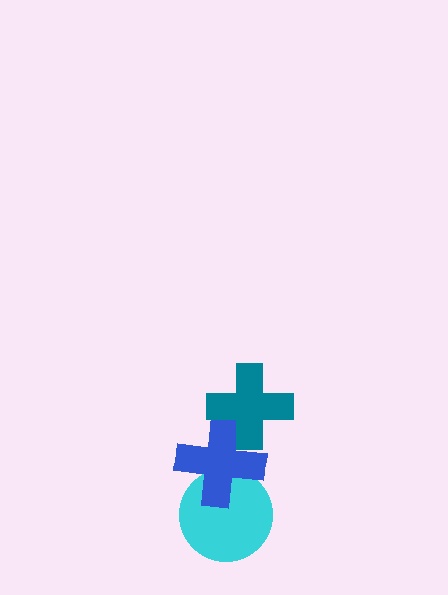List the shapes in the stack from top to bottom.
From top to bottom: the teal cross, the blue cross, the cyan circle.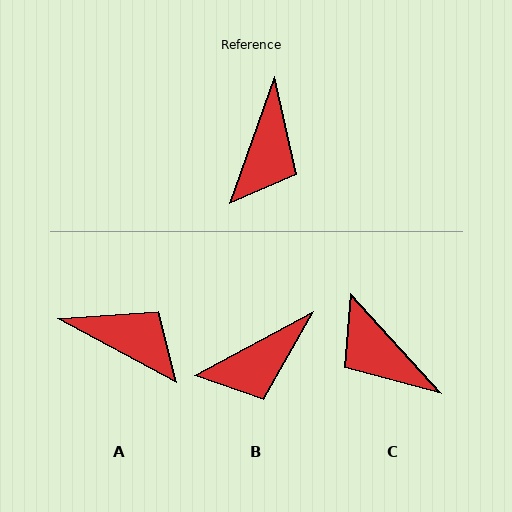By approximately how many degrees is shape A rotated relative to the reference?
Approximately 81 degrees counter-clockwise.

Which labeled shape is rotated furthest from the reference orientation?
C, about 118 degrees away.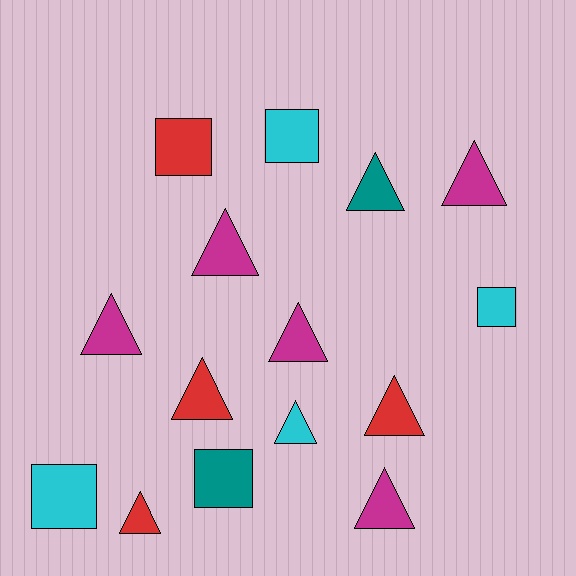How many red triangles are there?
There are 3 red triangles.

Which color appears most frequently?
Magenta, with 5 objects.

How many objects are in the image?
There are 15 objects.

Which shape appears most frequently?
Triangle, with 10 objects.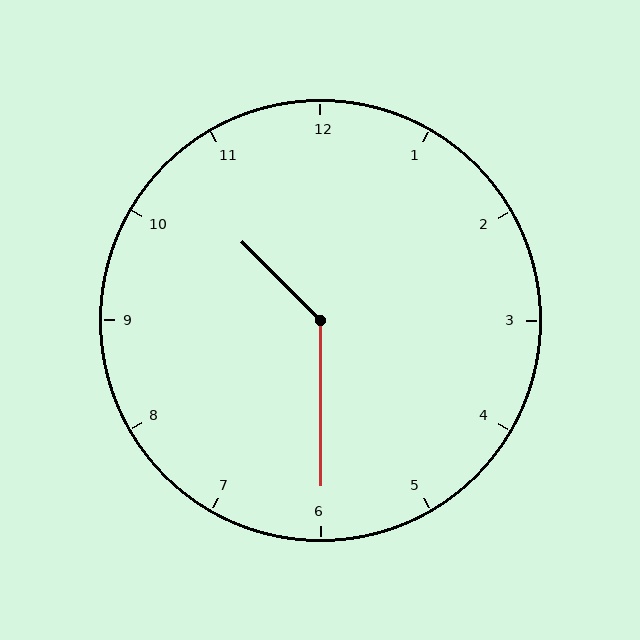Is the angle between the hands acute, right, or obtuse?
It is obtuse.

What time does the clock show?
10:30.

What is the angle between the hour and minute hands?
Approximately 135 degrees.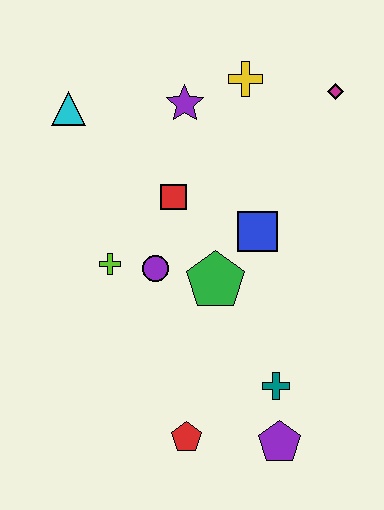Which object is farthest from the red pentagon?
The magenta diamond is farthest from the red pentagon.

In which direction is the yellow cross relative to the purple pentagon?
The yellow cross is above the purple pentagon.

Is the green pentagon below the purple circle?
Yes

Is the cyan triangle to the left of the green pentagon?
Yes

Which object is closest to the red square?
The purple circle is closest to the red square.